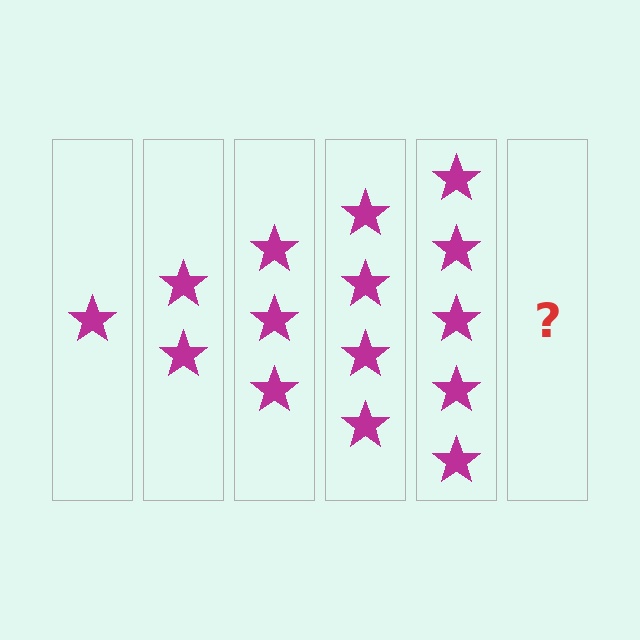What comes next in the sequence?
The next element should be 6 stars.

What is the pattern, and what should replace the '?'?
The pattern is that each step adds one more star. The '?' should be 6 stars.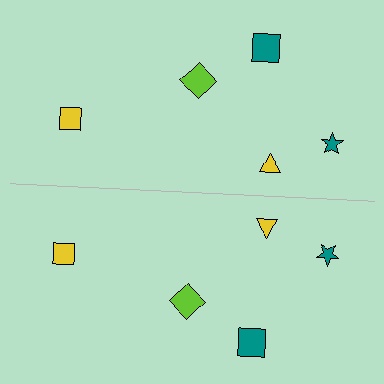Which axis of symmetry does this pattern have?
The pattern has a horizontal axis of symmetry running through the center of the image.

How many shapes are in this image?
There are 10 shapes in this image.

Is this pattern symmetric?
Yes, this pattern has bilateral (reflection) symmetry.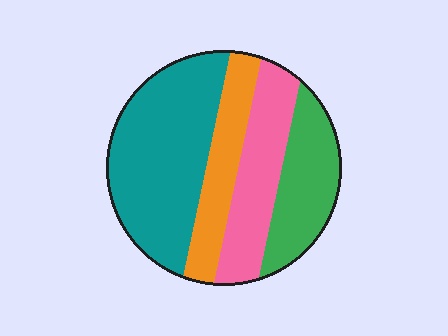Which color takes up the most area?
Teal, at roughly 40%.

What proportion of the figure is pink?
Pink takes up between a sixth and a third of the figure.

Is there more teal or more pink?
Teal.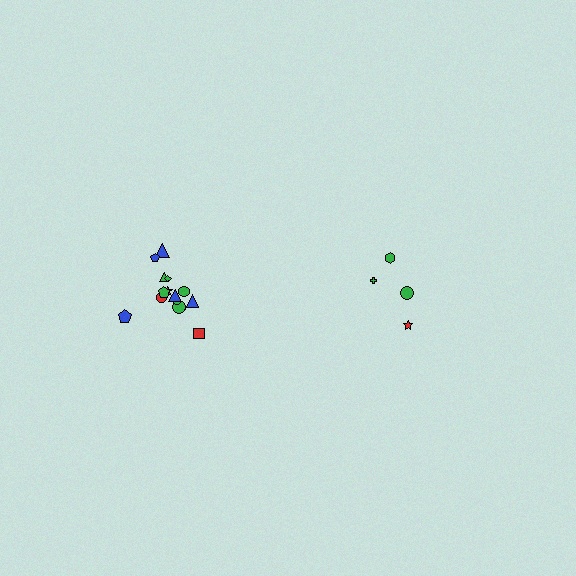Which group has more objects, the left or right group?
The left group.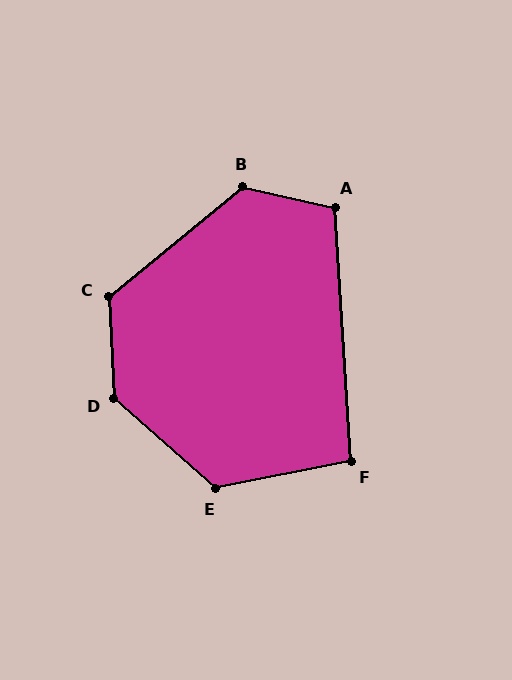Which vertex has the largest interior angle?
D, at approximately 135 degrees.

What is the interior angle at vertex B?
Approximately 128 degrees (obtuse).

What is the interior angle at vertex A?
Approximately 107 degrees (obtuse).